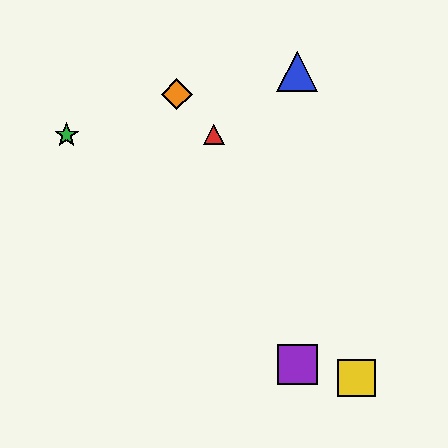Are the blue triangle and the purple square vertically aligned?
Yes, both are at x≈297.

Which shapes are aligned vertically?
The blue triangle, the purple square are aligned vertically.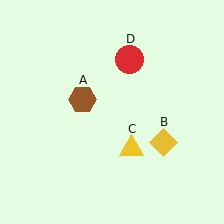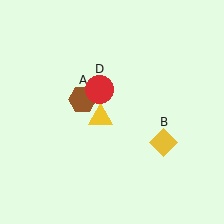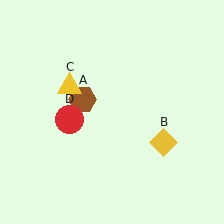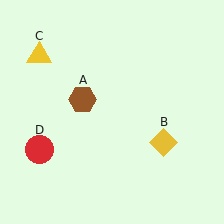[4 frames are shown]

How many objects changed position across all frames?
2 objects changed position: yellow triangle (object C), red circle (object D).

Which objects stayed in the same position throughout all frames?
Brown hexagon (object A) and yellow diamond (object B) remained stationary.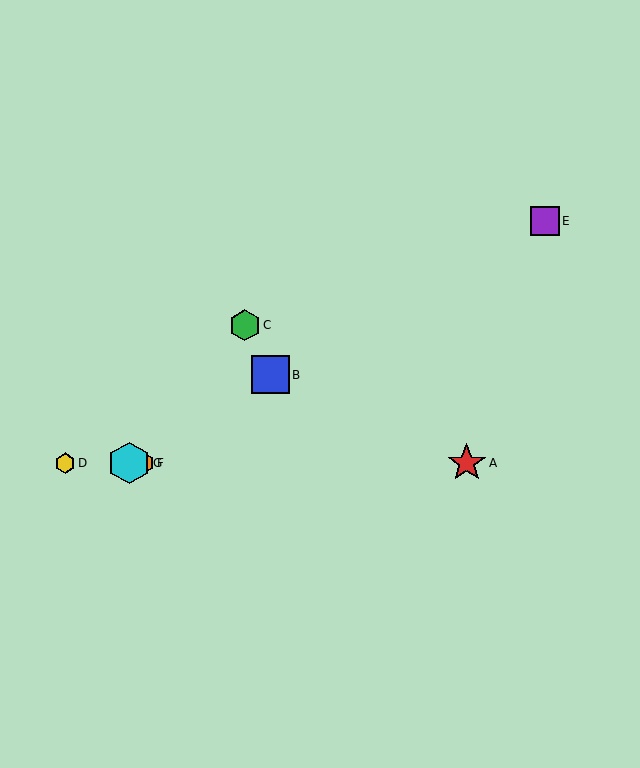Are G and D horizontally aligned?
Yes, both are at y≈463.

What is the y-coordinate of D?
Object D is at y≈463.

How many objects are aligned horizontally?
4 objects (A, D, F, G) are aligned horizontally.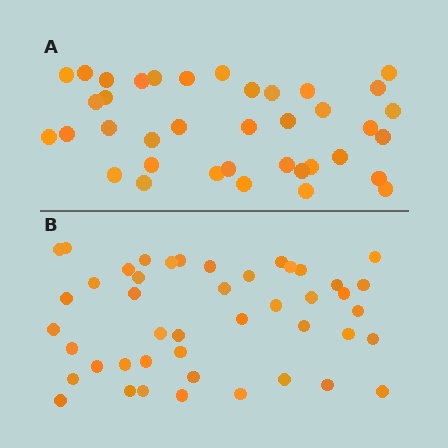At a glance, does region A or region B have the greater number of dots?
Region B (the bottom region) has more dots.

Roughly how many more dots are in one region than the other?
Region B has roughly 8 or so more dots than region A.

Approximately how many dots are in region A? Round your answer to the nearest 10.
About 40 dots. (The exact count is 38, which rounds to 40.)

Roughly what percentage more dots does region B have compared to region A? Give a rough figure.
About 20% more.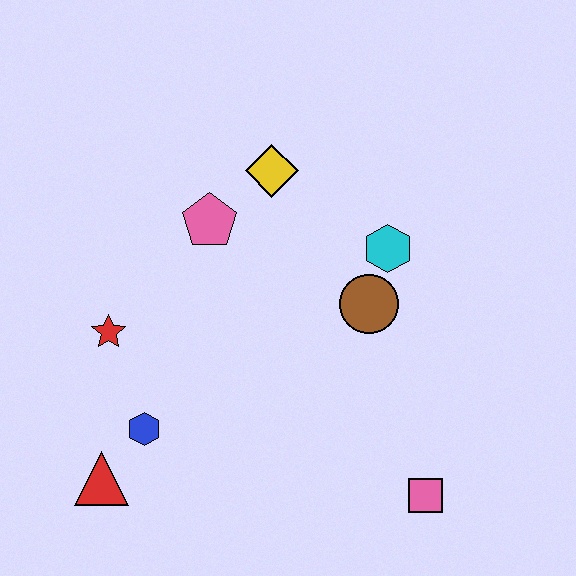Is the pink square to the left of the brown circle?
No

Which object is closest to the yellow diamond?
The pink pentagon is closest to the yellow diamond.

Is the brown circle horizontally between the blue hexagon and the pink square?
Yes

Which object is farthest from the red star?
The pink square is farthest from the red star.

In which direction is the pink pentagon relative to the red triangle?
The pink pentagon is above the red triangle.